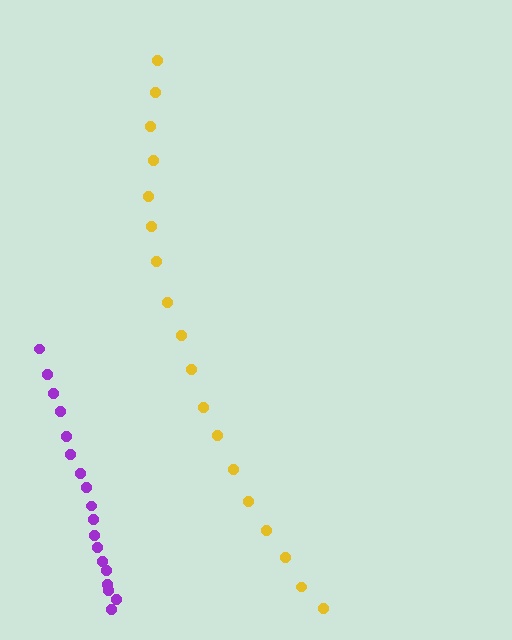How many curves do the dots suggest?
There are 2 distinct paths.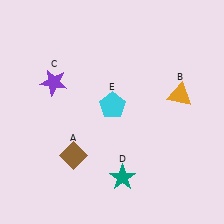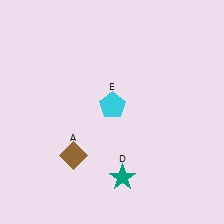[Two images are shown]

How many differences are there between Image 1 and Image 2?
There are 2 differences between the two images.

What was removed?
The purple star (C), the orange triangle (B) were removed in Image 2.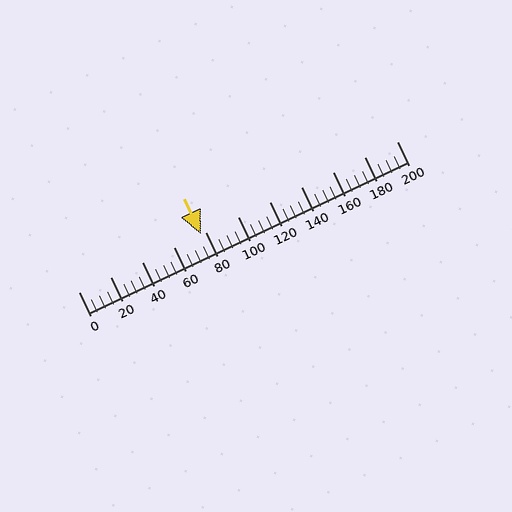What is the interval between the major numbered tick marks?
The major tick marks are spaced 20 units apart.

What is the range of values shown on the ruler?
The ruler shows values from 0 to 200.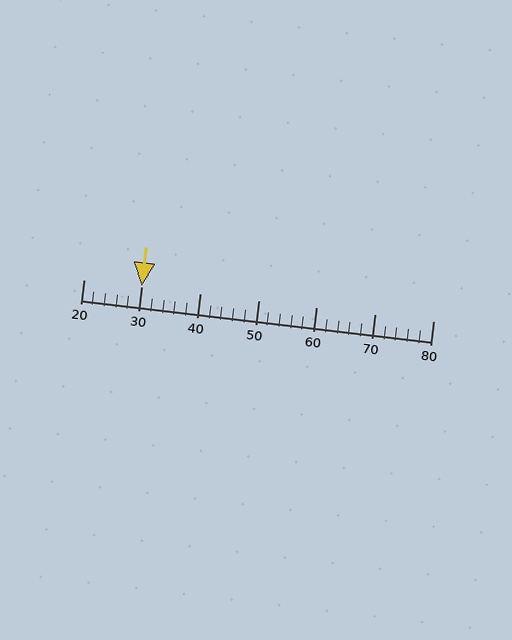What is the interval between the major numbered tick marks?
The major tick marks are spaced 10 units apart.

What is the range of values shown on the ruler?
The ruler shows values from 20 to 80.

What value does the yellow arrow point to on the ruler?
The yellow arrow points to approximately 30.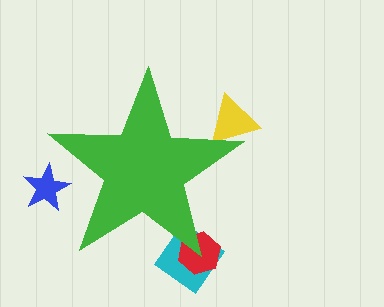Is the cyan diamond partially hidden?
Yes, the cyan diamond is partially hidden behind the green star.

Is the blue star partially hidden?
Yes, the blue star is partially hidden behind the green star.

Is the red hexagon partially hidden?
Yes, the red hexagon is partially hidden behind the green star.